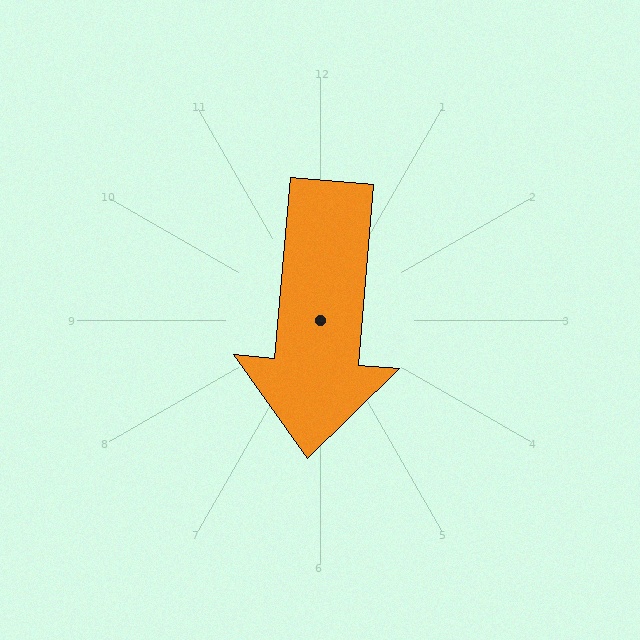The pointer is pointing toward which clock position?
Roughly 6 o'clock.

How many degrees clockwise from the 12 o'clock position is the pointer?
Approximately 185 degrees.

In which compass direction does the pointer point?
South.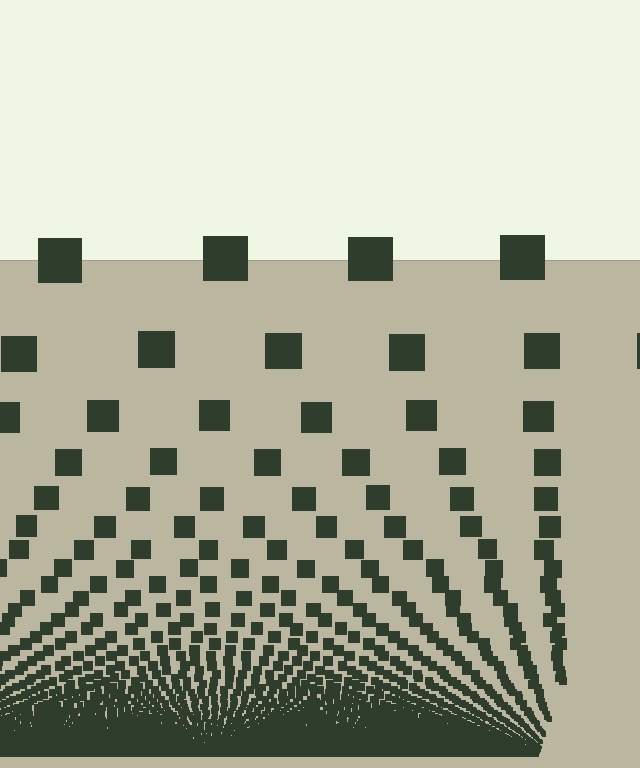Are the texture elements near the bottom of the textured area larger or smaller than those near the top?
Smaller. The gradient is inverted — elements near the bottom are smaller and denser.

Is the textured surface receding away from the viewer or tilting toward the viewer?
The surface appears to tilt toward the viewer. Texture elements get larger and sparser toward the top.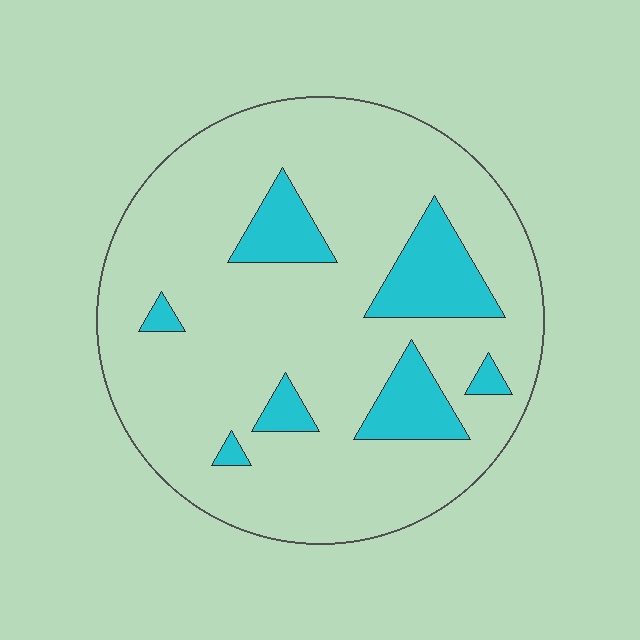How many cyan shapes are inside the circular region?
7.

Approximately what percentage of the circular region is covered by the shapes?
Approximately 15%.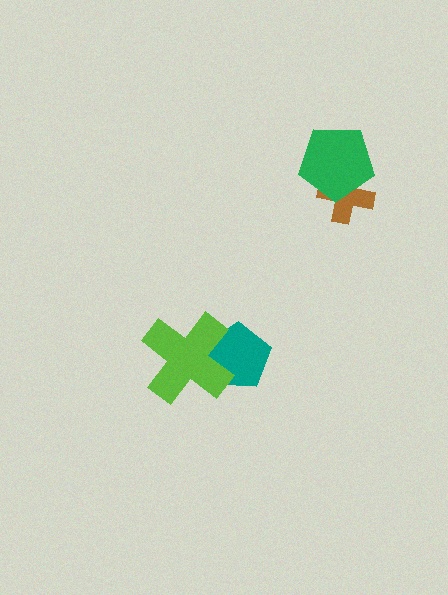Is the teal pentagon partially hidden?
Yes, it is partially covered by another shape.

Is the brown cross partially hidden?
Yes, it is partially covered by another shape.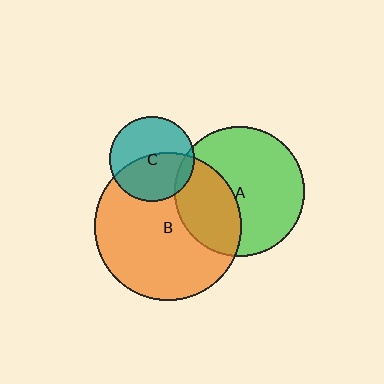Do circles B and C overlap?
Yes.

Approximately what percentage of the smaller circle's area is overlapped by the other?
Approximately 50%.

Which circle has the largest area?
Circle B (orange).